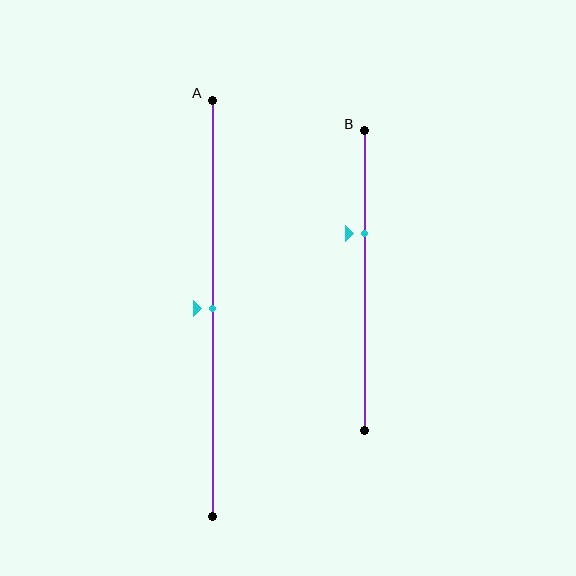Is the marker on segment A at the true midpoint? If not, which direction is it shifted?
Yes, the marker on segment A is at the true midpoint.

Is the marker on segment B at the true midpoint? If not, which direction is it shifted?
No, the marker on segment B is shifted upward by about 16% of the segment length.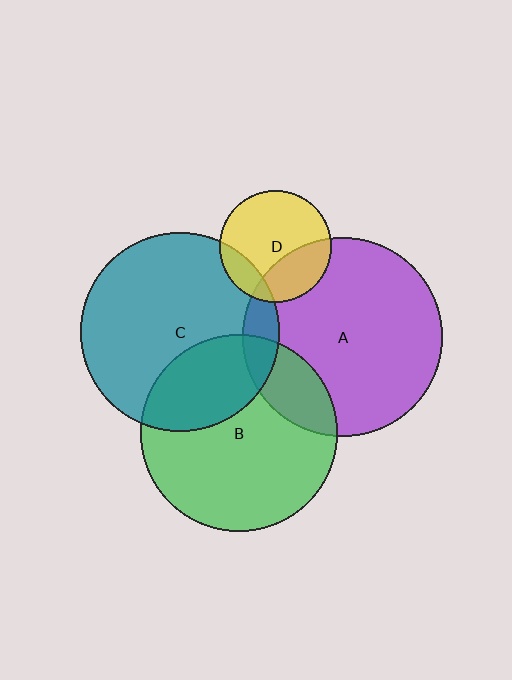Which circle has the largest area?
Circle A (purple).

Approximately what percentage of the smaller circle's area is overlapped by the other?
Approximately 20%.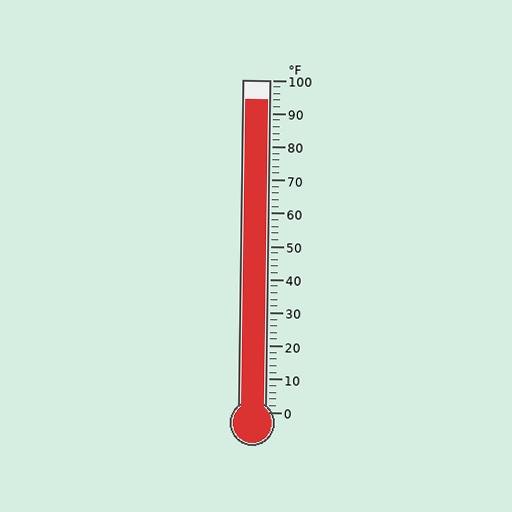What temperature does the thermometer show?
The thermometer shows approximately 94°F.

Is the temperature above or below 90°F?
The temperature is above 90°F.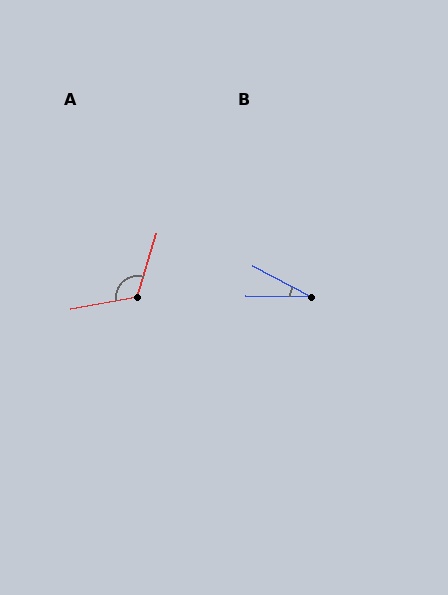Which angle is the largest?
A, at approximately 117 degrees.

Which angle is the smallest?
B, at approximately 27 degrees.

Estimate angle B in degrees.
Approximately 27 degrees.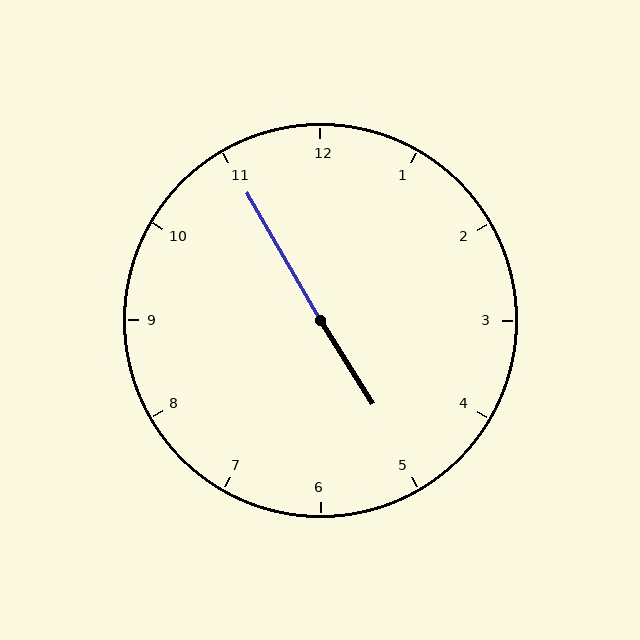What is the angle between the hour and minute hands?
Approximately 178 degrees.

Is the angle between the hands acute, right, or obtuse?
It is obtuse.